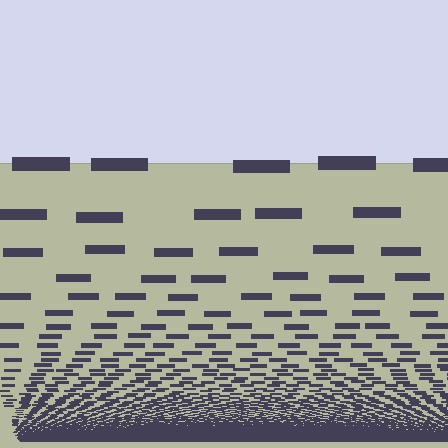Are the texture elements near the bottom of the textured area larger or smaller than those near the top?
Smaller. The gradient is inverted — elements near the bottom are smaller and denser.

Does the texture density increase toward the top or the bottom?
Density increases toward the bottom.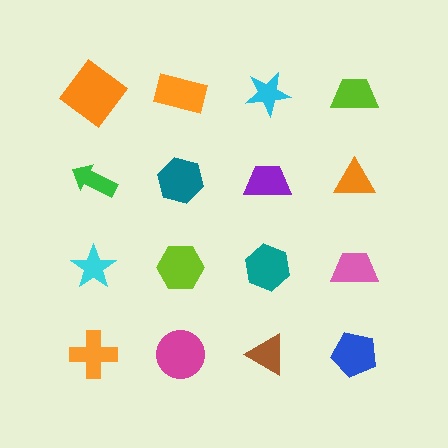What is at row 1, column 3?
A cyan star.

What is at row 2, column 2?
A teal hexagon.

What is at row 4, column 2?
A magenta circle.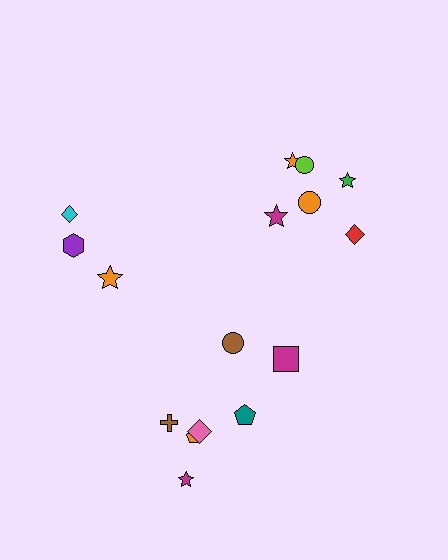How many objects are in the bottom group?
There are 7 objects.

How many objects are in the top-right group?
There are 6 objects.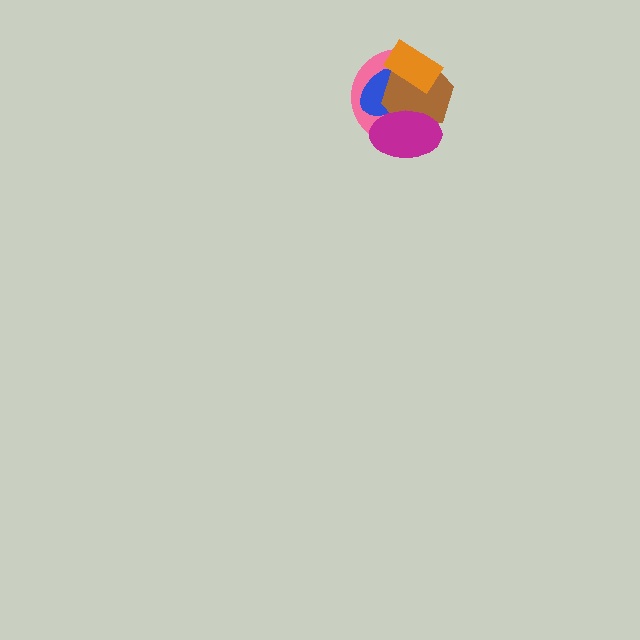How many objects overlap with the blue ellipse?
4 objects overlap with the blue ellipse.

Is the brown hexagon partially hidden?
Yes, it is partially covered by another shape.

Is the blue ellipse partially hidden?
Yes, it is partially covered by another shape.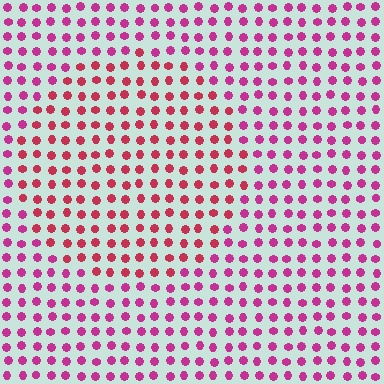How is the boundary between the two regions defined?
The boundary is defined purely by a slight shift in hue (about 27 degrees). Spacing, size, and orientation are identical on both sides.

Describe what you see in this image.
The image is filled with small magenta elements in a uniform arrangement. A circle-shaped region is visible where the elements are tinted to a slightly different hue, forming a subtle color boundary.